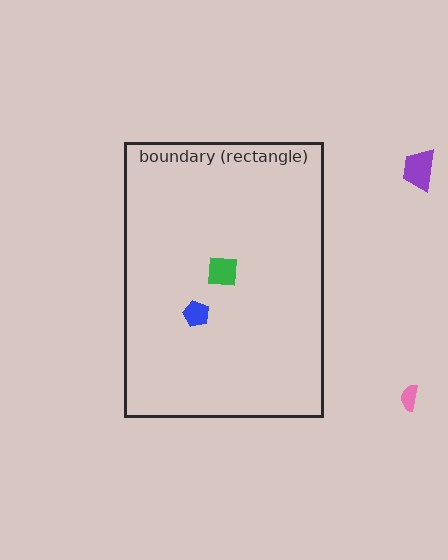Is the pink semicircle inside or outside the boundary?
Outside.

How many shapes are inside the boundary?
2 inside, 2 outside.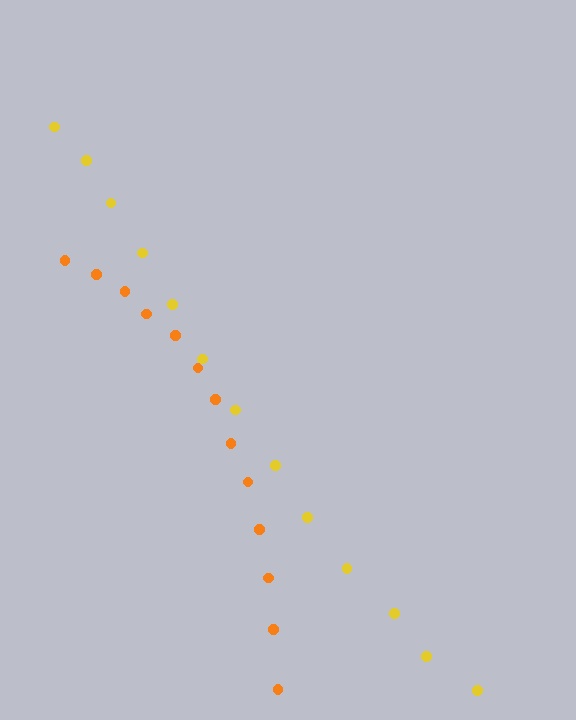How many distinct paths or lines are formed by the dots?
There are 2 distinct paths.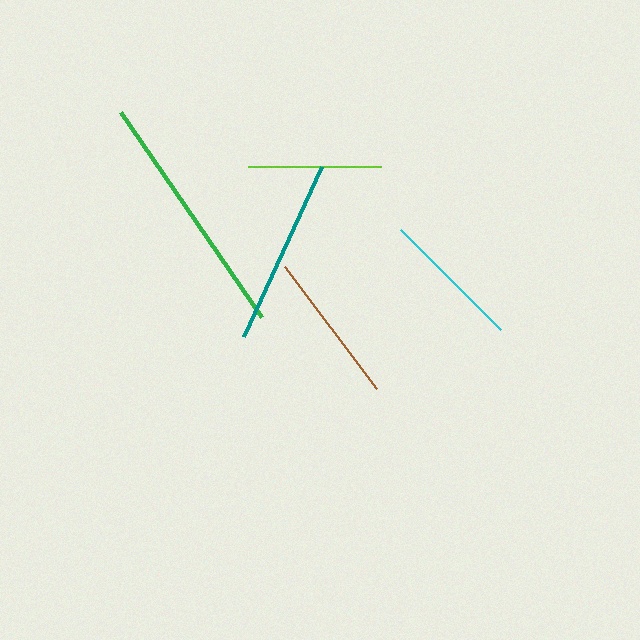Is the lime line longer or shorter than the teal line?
The teal line is longer than the lime line.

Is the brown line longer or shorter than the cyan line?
The brown line is longer than the cyan line.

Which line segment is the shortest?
The lime line is the shortest at approximately 132 pixels.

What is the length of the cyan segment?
The cyan segment is approximately 141 pixels long.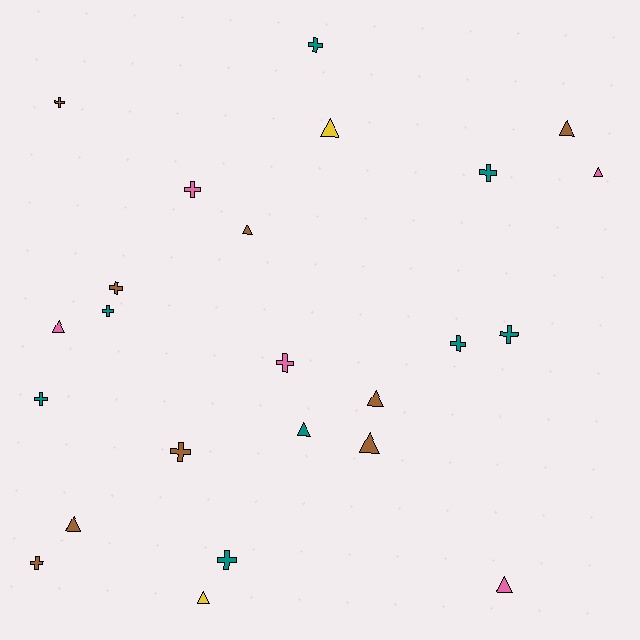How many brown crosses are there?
There are 4 brown crosses.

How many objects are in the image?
There are 24 objects.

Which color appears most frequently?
Brown, with 9 objects.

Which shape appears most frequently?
Cross, with 13 objects.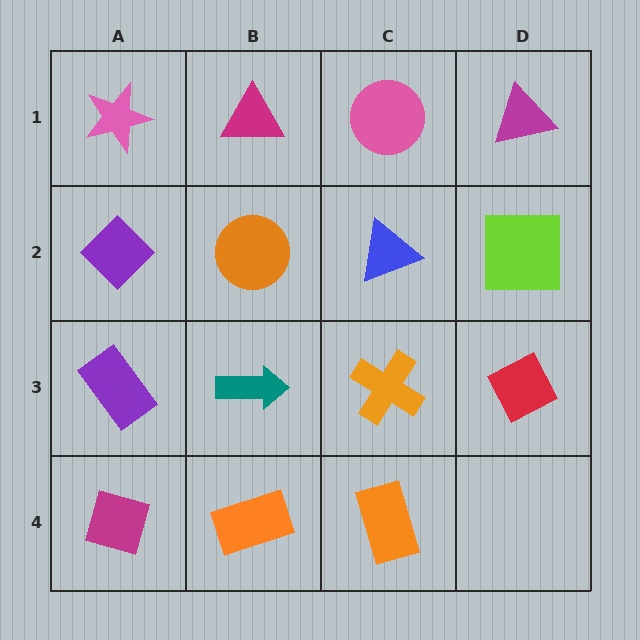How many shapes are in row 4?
3 shapes.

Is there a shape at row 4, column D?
No, that cell is empty.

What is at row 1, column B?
A magenta triangle.